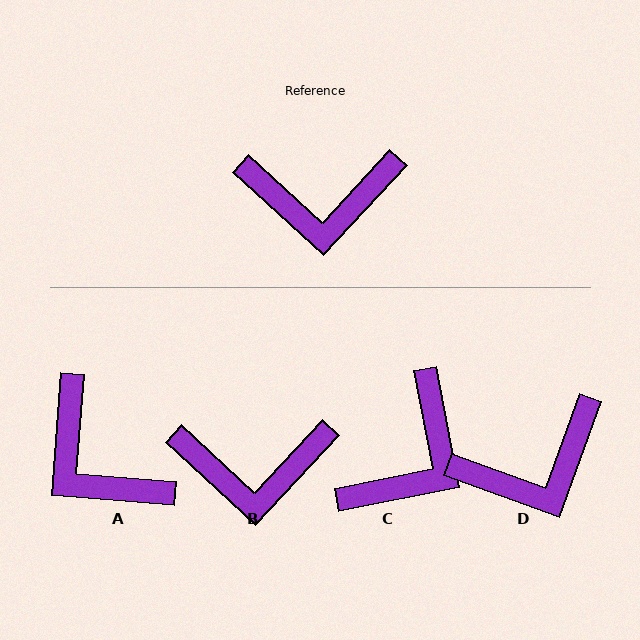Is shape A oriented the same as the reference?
No, it is off by about 52 degrees.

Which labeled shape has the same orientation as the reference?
B.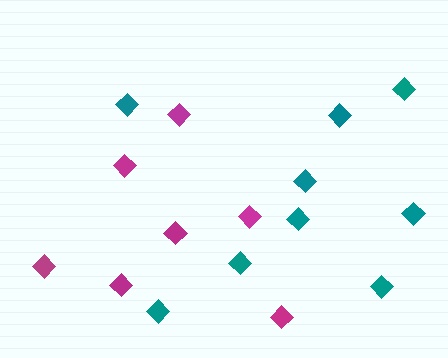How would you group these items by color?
There are 2 groups: one group of teal diamonds (9) and one group of magenta diamonds (7).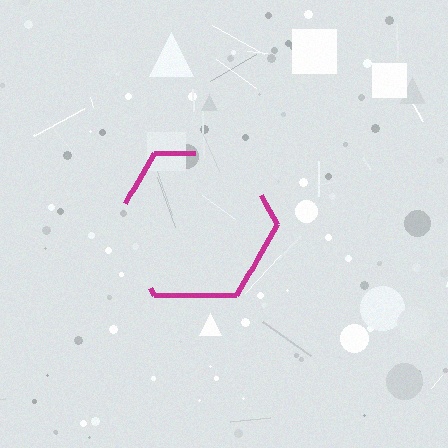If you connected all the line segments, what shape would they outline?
They would outline a hexagon.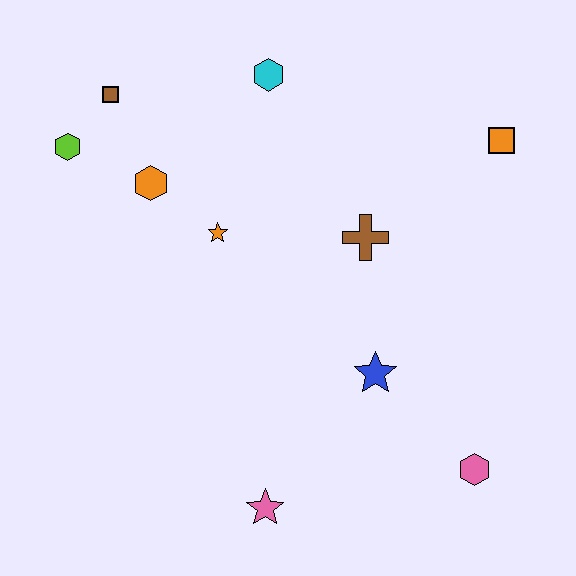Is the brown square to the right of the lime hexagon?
Yes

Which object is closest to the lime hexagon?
The brown square is closest to the lime hexagon.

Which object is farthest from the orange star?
The pink hexagon is farthest from the orange star.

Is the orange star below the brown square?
Yes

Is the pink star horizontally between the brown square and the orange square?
Yes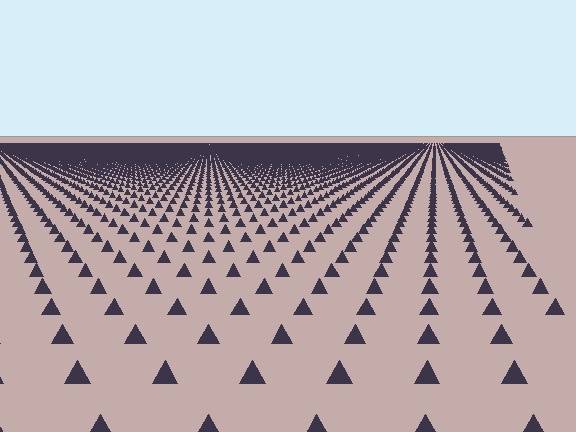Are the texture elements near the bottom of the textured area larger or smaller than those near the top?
Larger. Near the bottom, elements are closer to the viewer and appear at a bigger on-screen size.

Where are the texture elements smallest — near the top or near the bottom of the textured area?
Near the top.